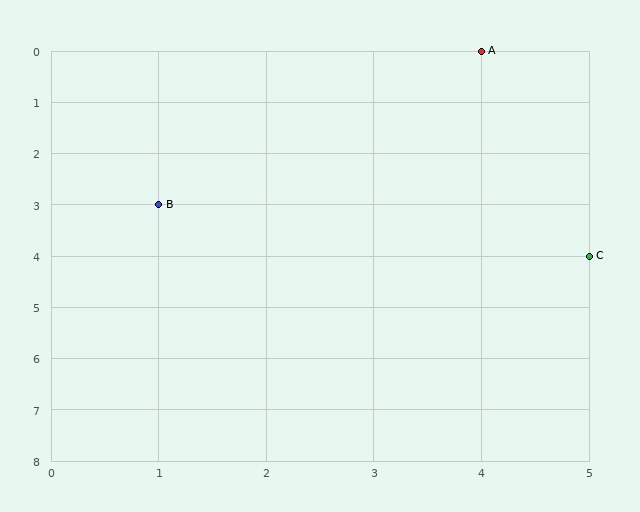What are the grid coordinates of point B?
Point B is at grid coordinates (1, 3).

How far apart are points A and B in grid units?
Points A and B are 3 columns and 3 rows apart (about 4.2 grid units diagonally).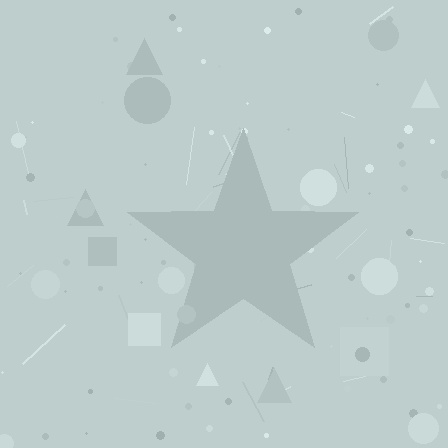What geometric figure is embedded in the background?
A star is embedded in the background.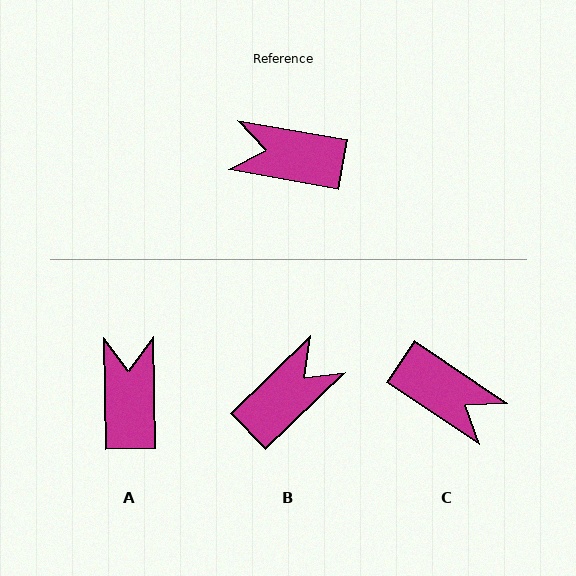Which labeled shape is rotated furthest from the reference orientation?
C, about 156 degrees away.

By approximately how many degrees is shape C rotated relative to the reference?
Approximately 156 degrees counter-clockwise.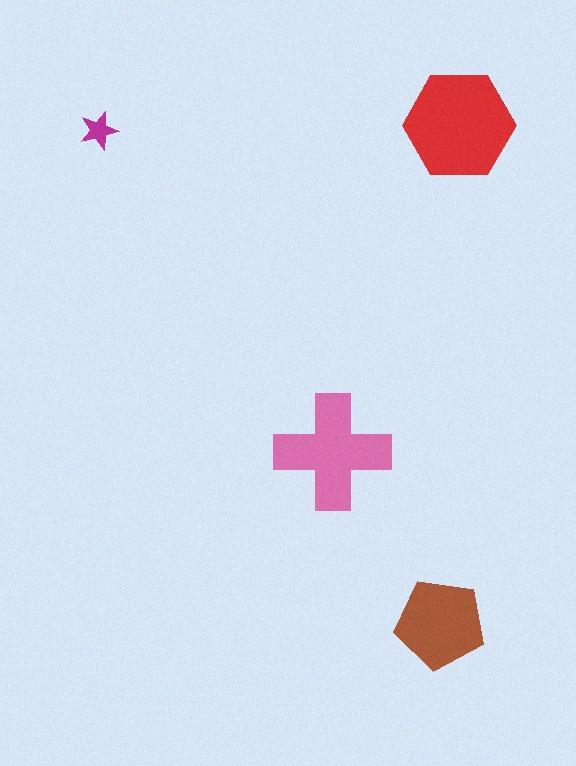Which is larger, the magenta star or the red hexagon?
The red hexagon.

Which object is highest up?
The red hexagon is topmost.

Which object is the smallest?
The magenta star.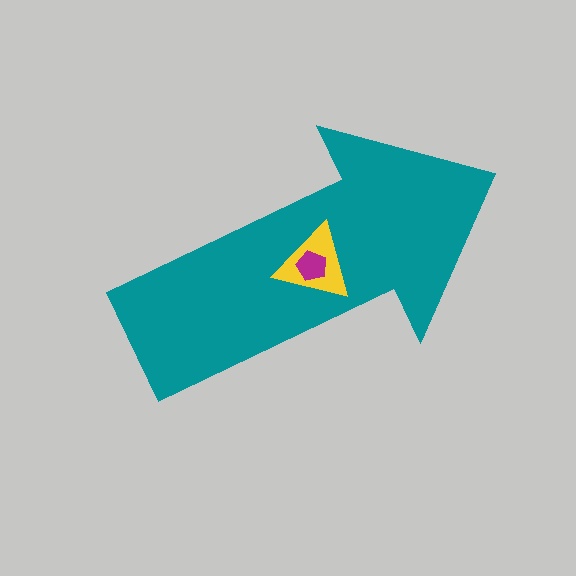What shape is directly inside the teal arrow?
The yellow triangle.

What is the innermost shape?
The magenta pentagon.